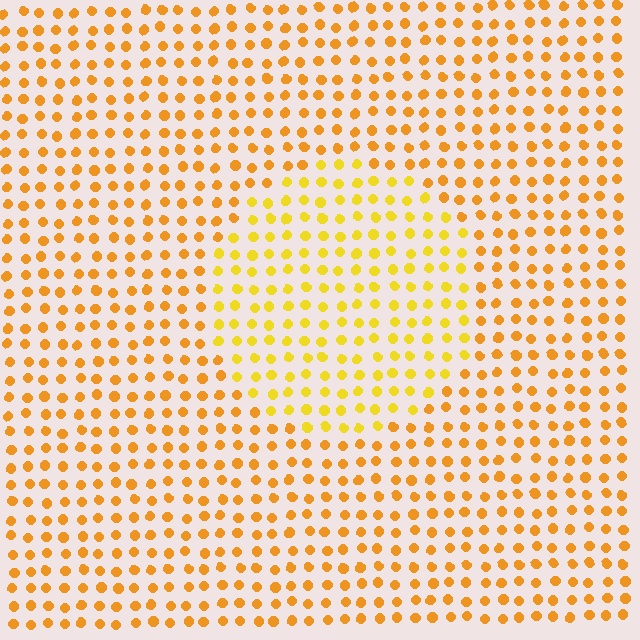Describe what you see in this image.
The image is filled with small orange elements in a uniform arrangement. A circle-shaped region is visible where the elements are tinted to a slightly different hue, forming a subtle color boundary.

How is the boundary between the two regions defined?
The boundary is defined purely by a slight shift in hue (about 21 degrees). Spacing, size, and orientation are identical on both sides.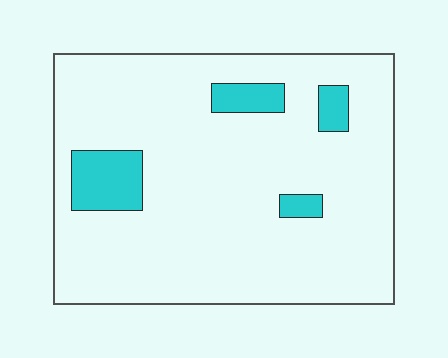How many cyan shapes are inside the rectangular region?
4.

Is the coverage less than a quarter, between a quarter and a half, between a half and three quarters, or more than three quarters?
Less than a quarter.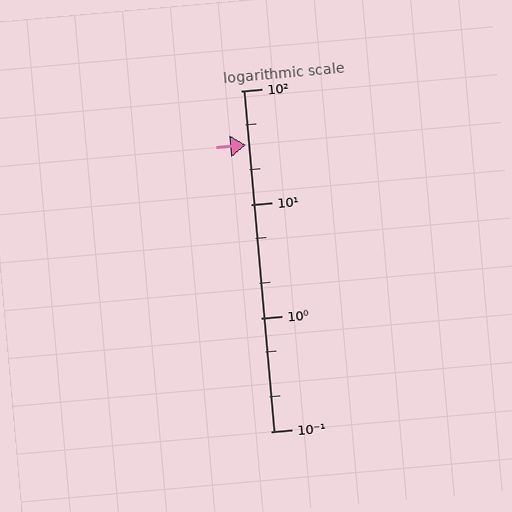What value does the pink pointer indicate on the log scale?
The pointer indicates approximately 33.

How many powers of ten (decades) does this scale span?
The scale spans 3 decades, from 0.1 to 100.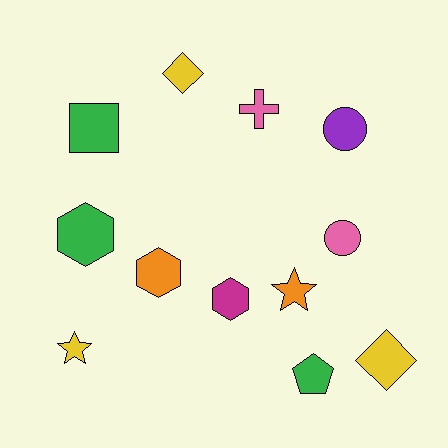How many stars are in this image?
There are 2 stars.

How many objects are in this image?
There are 12 objects.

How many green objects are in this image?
There are 3 green objects.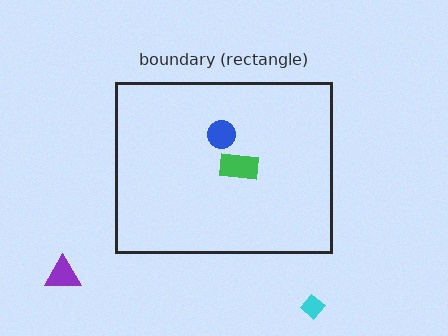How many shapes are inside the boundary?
2 inside, 2 outside.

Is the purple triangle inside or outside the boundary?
Outside.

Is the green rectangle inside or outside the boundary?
Inside.